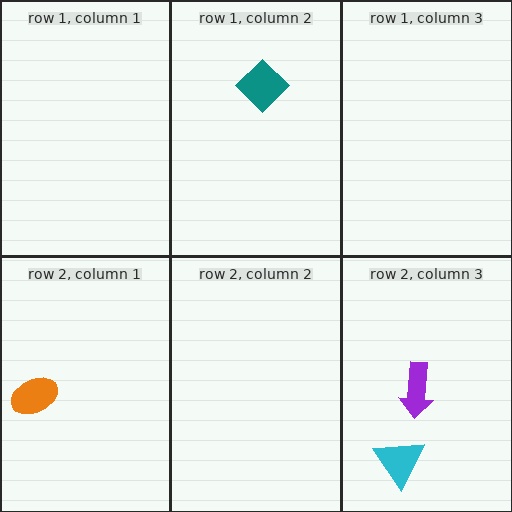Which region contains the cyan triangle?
The row 2, column 3 region.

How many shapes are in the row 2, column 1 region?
1.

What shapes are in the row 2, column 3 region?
The cyan triangle, the purple arrow.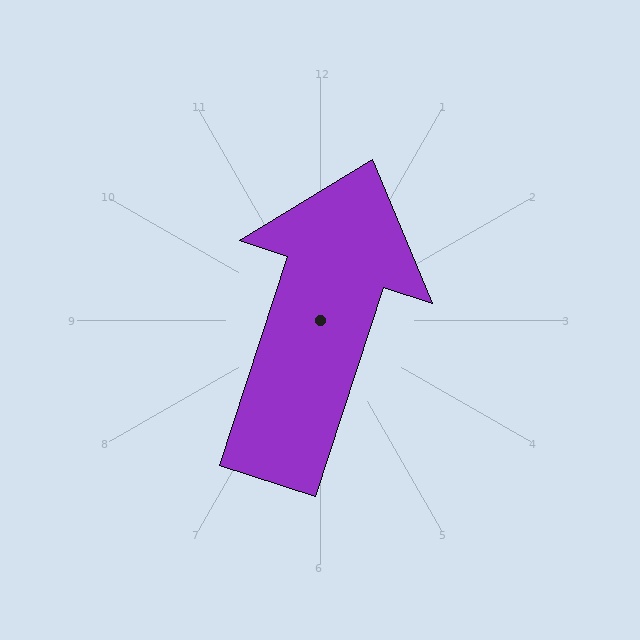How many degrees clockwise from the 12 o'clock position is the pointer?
Approximately 18 degrees.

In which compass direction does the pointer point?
North.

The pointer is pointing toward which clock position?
Roughly 1 o'clock.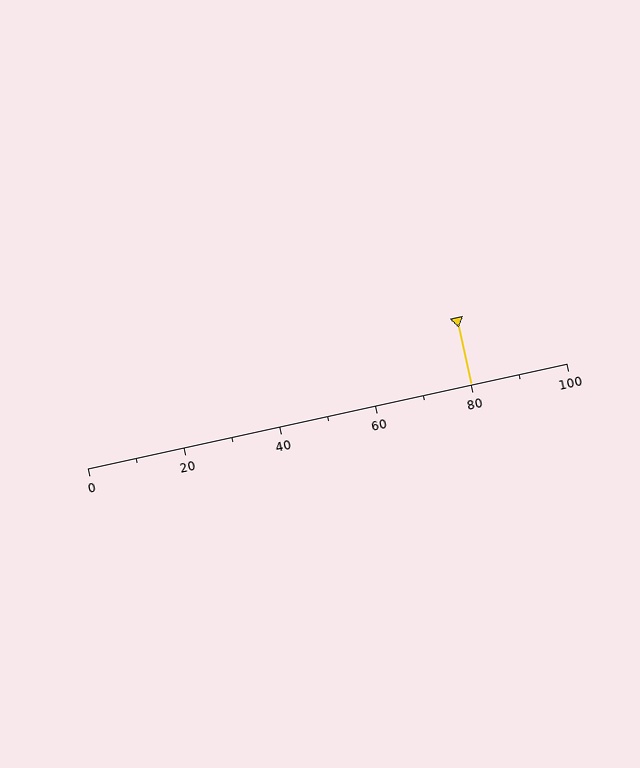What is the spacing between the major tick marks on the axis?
The major ticks are spaced 20 apart.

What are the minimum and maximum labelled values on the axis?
The axis runs from 0 to 100.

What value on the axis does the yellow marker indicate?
The marker indicates approximately 80.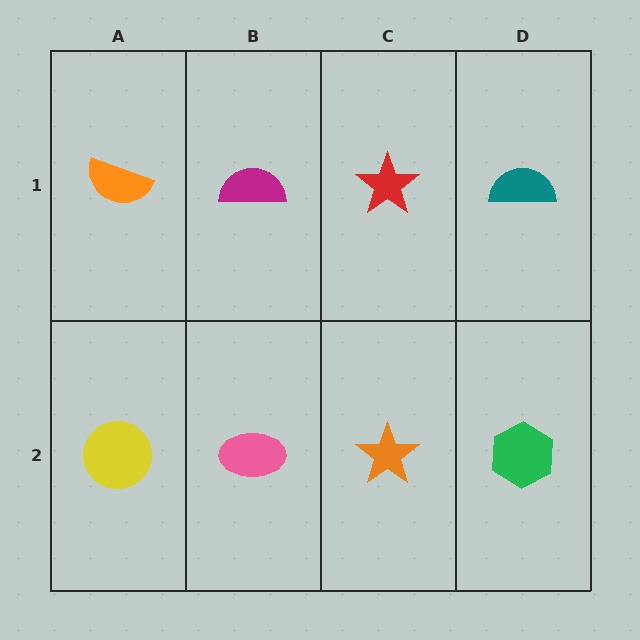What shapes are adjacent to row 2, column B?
A magenta semicircle (row 1, column B), a yellow circle (row 2, column A), an orange star (row 2, column C).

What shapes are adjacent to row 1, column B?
A pink ellipse (row 2, column B), an orange semicircle (row 1, column A), a red star (row 1, column C).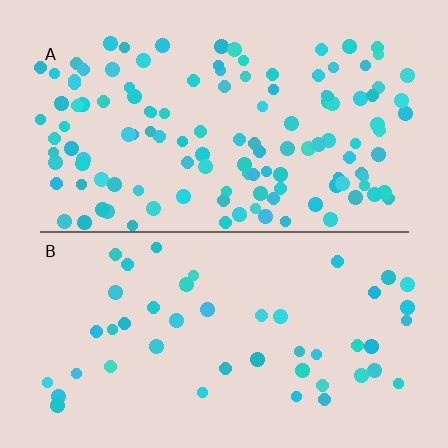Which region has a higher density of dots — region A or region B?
A (the top).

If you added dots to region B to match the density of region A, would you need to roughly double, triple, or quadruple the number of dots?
Approximately triple.